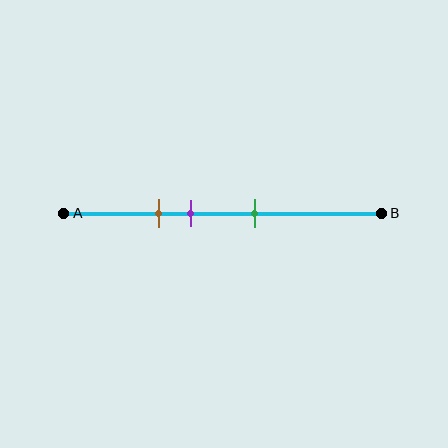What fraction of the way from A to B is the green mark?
The green mark is approximately 60% (0.6) of the way from A to B.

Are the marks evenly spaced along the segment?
Yes, the marks are approximately evenly spaced.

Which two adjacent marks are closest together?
The brown and purple marks are the closest adjacent pair.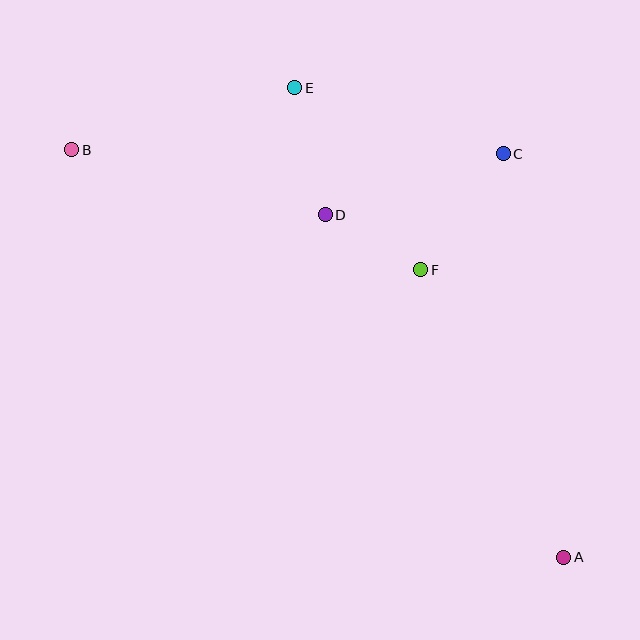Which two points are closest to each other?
Points D and F are closest to each other.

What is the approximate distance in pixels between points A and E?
The distance between A and E is approximately 541 pixels.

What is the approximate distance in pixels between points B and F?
The distance between B and F is approximately 369 pixels.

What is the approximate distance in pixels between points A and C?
The distance between A and C is approximately 408 pixels.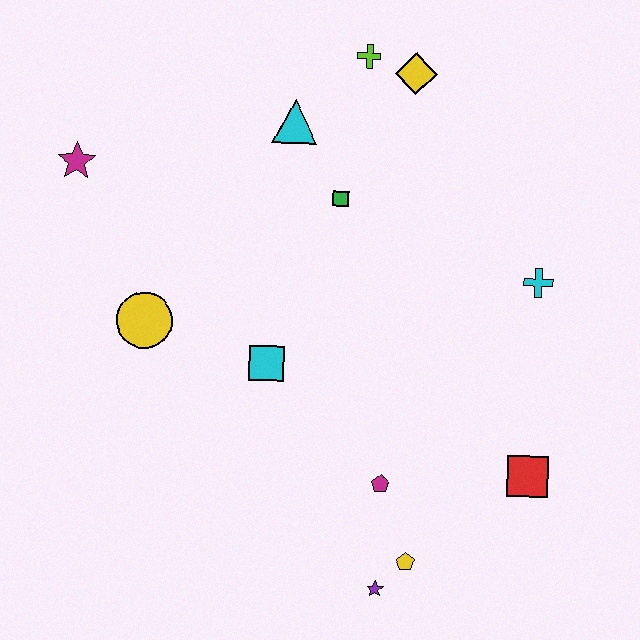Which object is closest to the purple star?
The yellow pentagon is closest to the purple star.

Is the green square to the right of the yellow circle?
Yes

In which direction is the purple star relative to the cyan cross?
The purple star is below the cyan cross.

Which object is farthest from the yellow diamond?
The purple star is farthest from the yellow diamond.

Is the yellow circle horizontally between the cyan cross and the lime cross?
No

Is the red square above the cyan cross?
No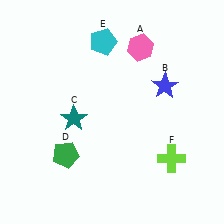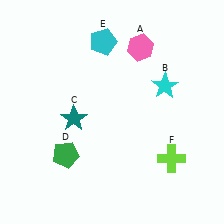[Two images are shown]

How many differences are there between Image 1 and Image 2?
There is 1 difference between the two images.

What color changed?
The star (B) changed from blue in Image 1 to cyan in Image 2.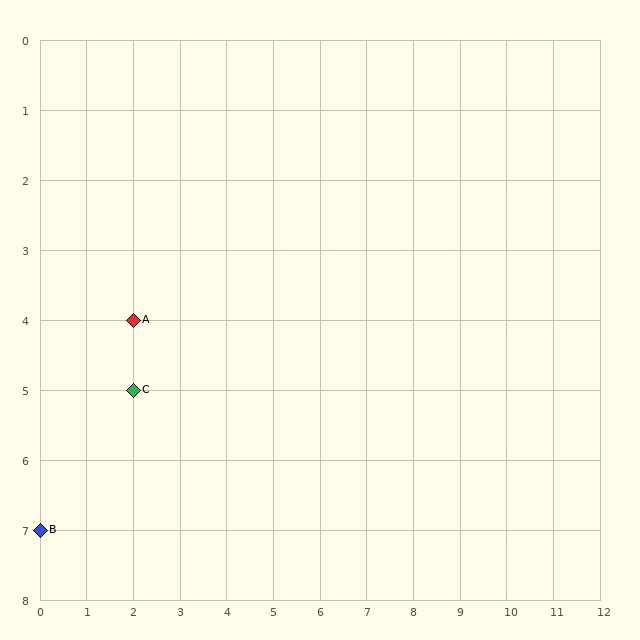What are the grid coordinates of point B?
Point B is at grid coordinates (0, 7).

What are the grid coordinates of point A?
Point A is at grid coordinates (2, 4).